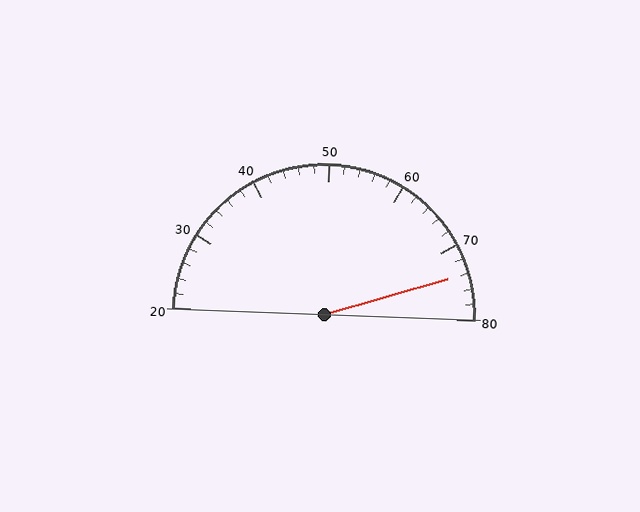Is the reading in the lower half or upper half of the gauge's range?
The reading is in the upper half of the range (20 to 80).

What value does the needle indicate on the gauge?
The needle indicates approximately 74.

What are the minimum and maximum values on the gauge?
The gauge ranges from 20 to 80.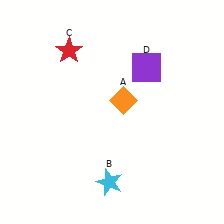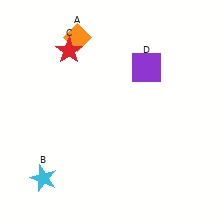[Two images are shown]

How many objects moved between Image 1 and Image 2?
2 objects moved between the two images.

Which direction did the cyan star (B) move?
The cyan star (B) moved left.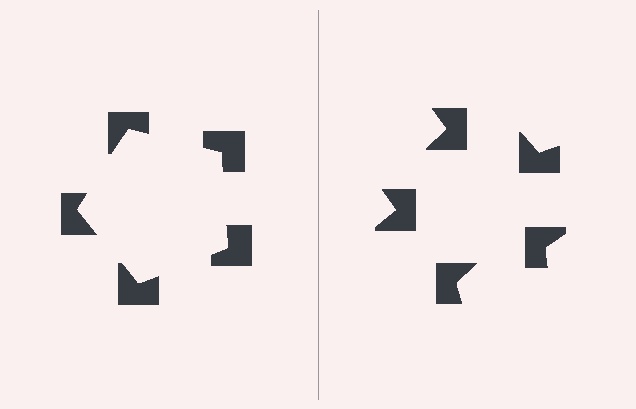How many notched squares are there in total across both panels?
10 — 5 on each side.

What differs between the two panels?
The notched squares are positioned identically on both sides; only the wedge orientations differ. On the left they align to a pentagon; on the right they are misaligned.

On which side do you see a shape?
An illusory pentagon appears on the left side. On the right side the wedge cuts are rotated, so no coherent shape forms.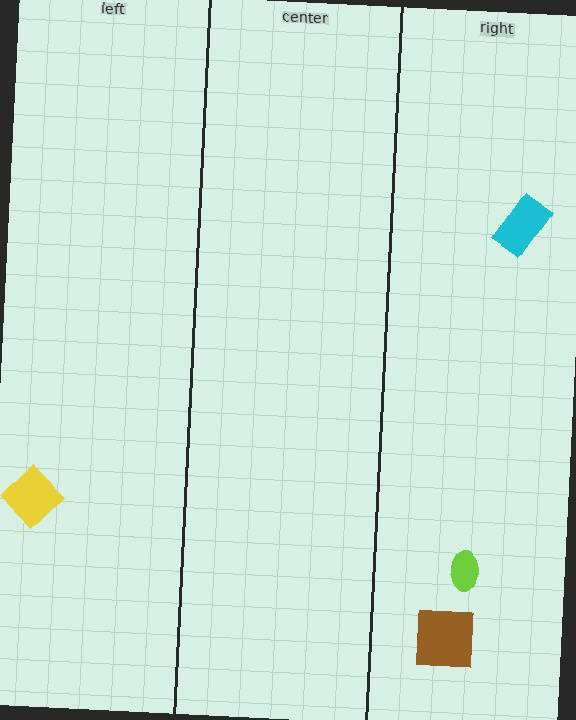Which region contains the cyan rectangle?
The right region.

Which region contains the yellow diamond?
The left region.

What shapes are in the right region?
The lime ellipse, the cyan rectangle, the brown square.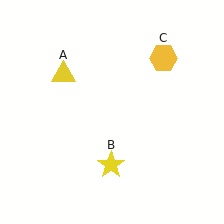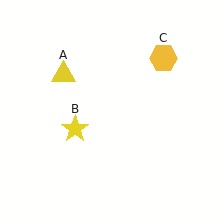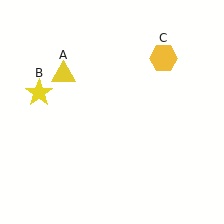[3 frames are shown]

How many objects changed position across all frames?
1 object changed position: yellow star (object B).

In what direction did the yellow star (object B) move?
The yellow star (object B) moved up and to the left.